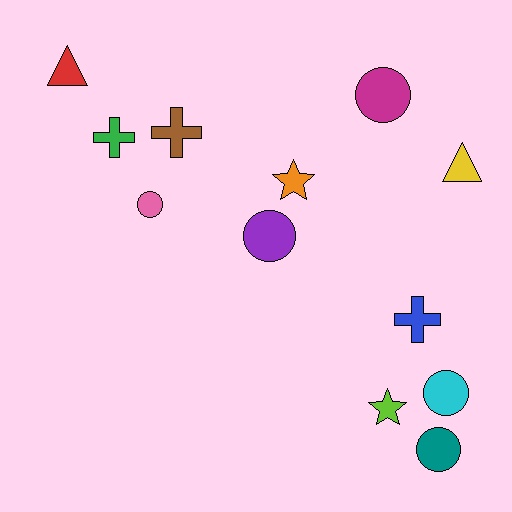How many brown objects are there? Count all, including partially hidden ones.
There is 1 brown object.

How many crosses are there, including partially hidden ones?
There are 3 crosses.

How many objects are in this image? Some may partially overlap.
There are 12 objects.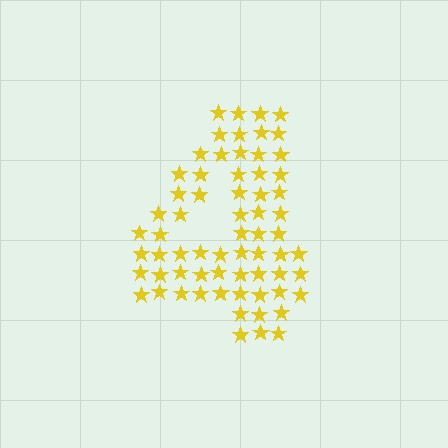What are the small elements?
The small elements are stars.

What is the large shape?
The large shape is the digit 4.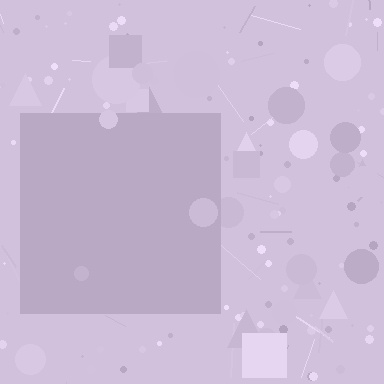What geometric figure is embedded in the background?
A square is embedded in the background.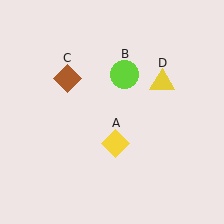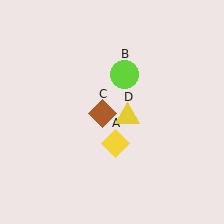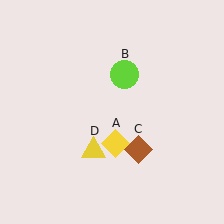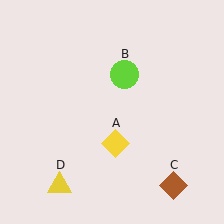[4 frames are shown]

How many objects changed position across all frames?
2 objects changed position: brown diamond (object C), yellow triangle (object D).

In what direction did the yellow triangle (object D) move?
The yellow triangle (object D) moved down and to the left.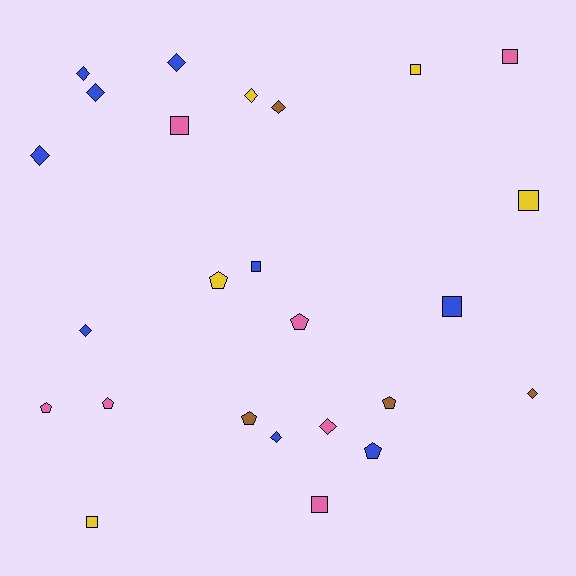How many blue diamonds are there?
There are 6 blue diamonds.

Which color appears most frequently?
Blue, with 9 objects.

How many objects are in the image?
There are 25 objects.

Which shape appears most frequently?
Diamond, with 10 objects.